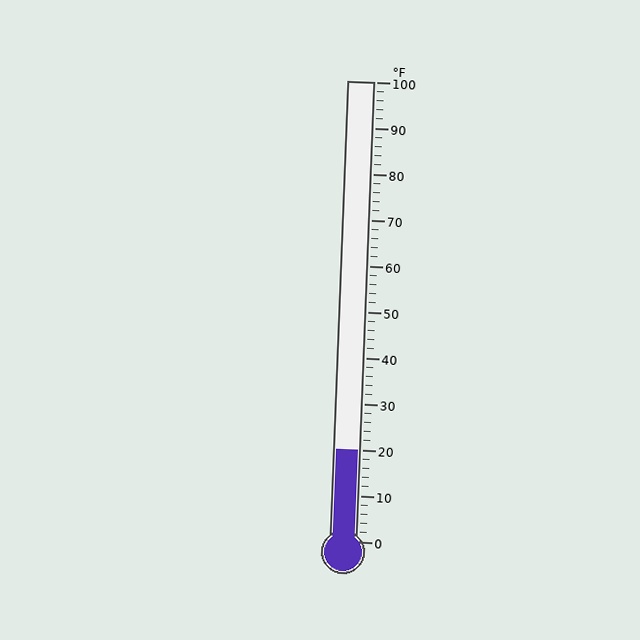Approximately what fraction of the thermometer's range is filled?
The thermometer is filled to approximately 20% of its range.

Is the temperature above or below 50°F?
The temperature is below 50°F.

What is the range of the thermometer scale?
The thermometer scale ranges from 0°F to 100°F.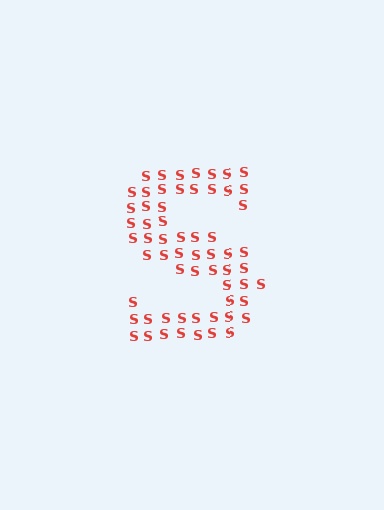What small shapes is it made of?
It is made of small letter S's.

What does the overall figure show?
The overall figure shows the letter S.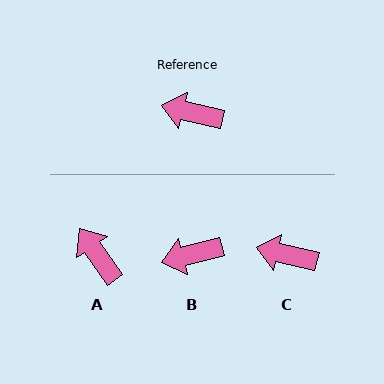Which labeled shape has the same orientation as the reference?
C.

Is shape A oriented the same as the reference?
No, it is off by about 42 degrees.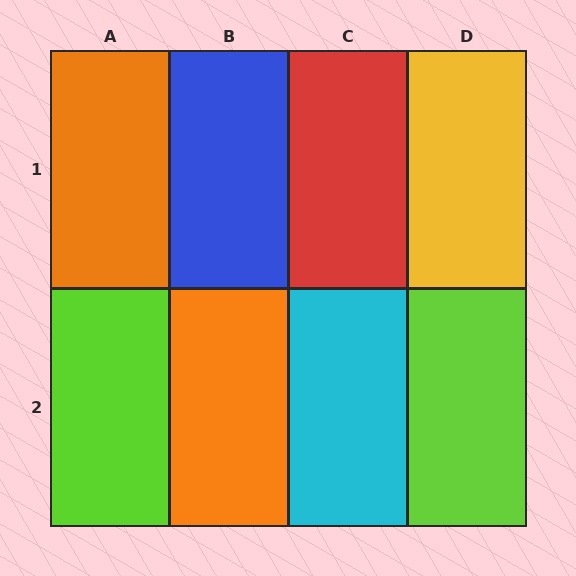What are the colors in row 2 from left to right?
Lime, orange, cyan, lime.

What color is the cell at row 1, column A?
Orange.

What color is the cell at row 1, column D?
Yellow.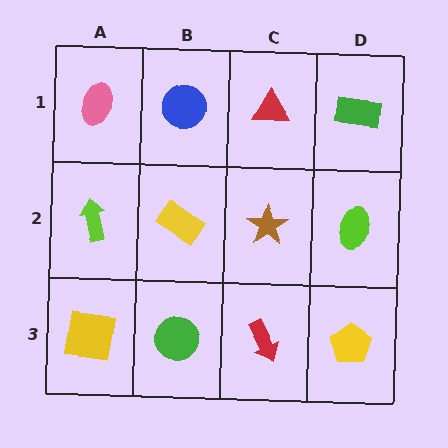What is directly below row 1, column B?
A yellow rectangle.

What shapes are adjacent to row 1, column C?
A brown star (row 2, column C), a blue circle (row 1, column B), a green rectangle (row 1, column D).